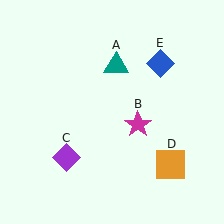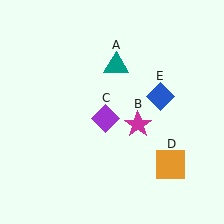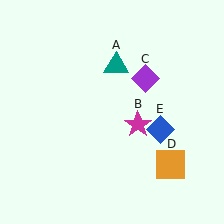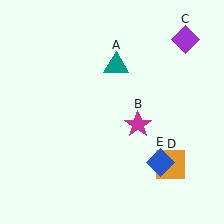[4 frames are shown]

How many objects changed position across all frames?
2 objects changed position: purple diamond (object C), blue diamond (object E).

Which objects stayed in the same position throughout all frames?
Teal triangle (object A) and magenta star (object B) and orange square (object D) remained stationary.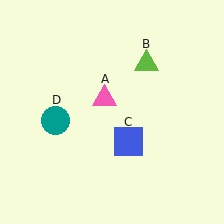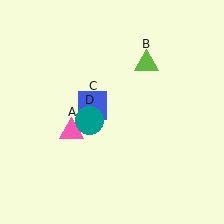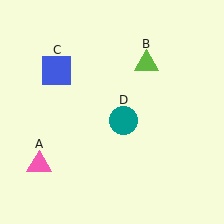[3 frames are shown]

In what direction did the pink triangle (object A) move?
The pink triangle (object A) moved down and to the left.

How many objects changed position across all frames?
3 objects changed position: pink triangle (object A), blue square (object C), teal circle (object D).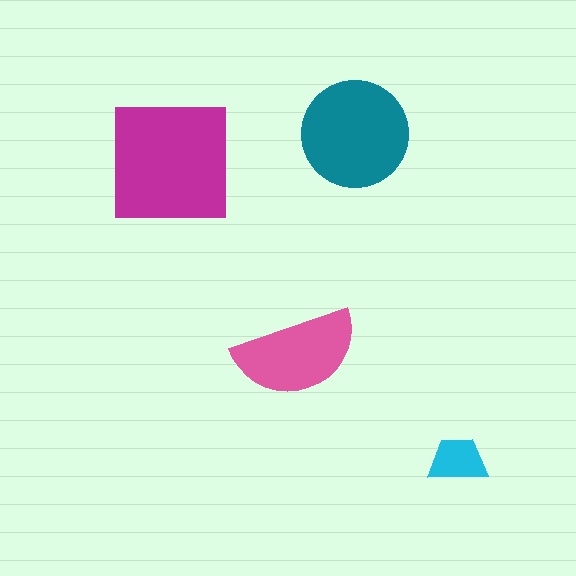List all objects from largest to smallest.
The magenta square, the teal circle, the pink semicircle, the cyan trapezoid.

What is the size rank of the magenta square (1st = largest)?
1st.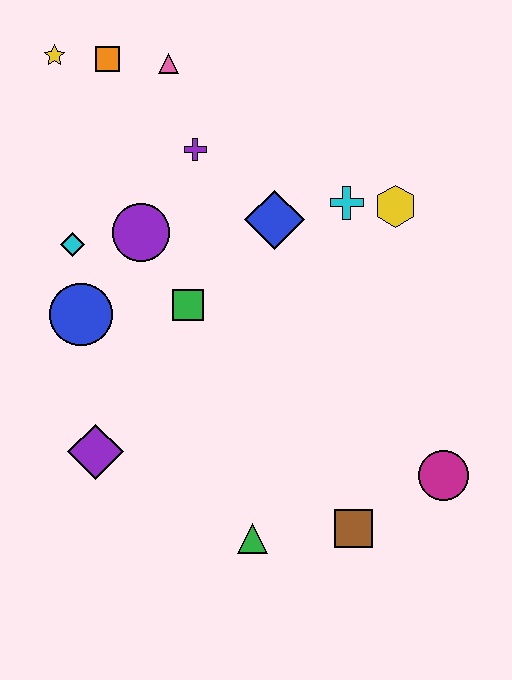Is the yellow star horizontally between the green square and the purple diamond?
No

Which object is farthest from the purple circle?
The magenta circle is farthest from the purple circle.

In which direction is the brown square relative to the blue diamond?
The brown square is below the blue diamond.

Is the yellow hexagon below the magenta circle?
No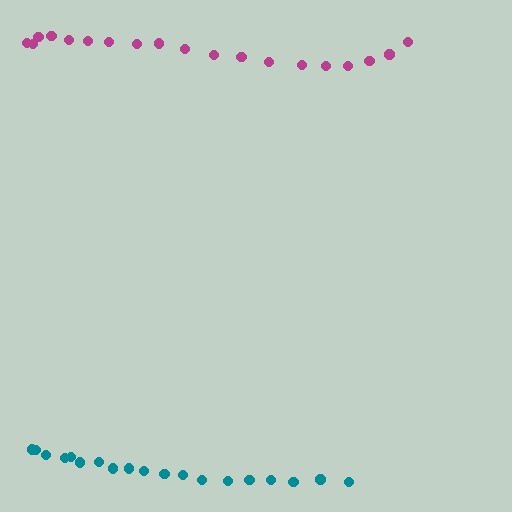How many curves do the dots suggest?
There are 2 distinct paths.